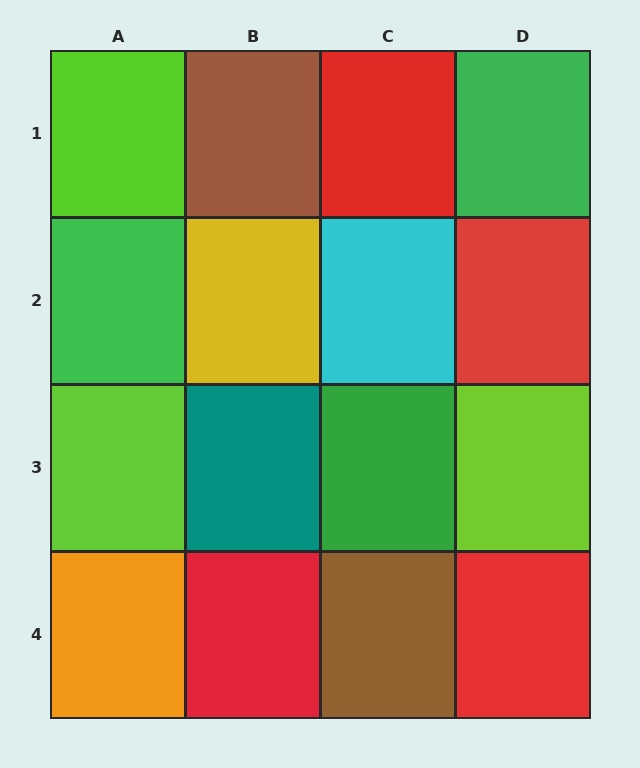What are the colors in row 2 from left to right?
Green, yellow, cyan, red.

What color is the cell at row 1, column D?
Green.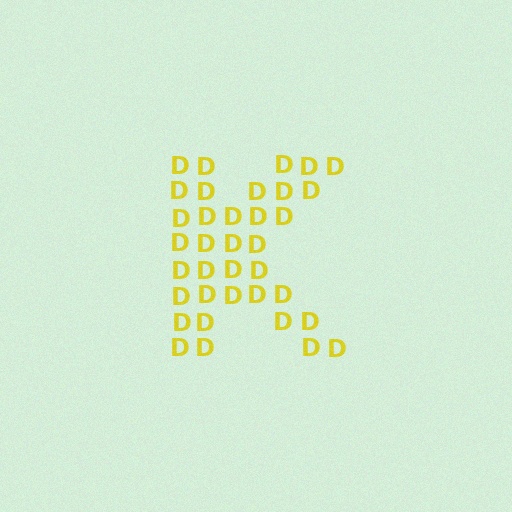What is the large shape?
The large shape is the letter K.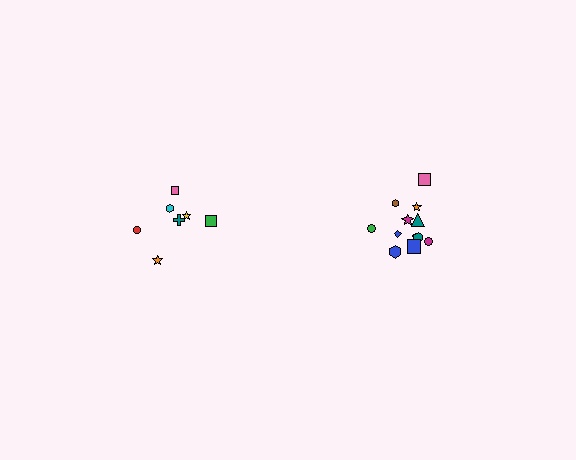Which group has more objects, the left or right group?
The right group.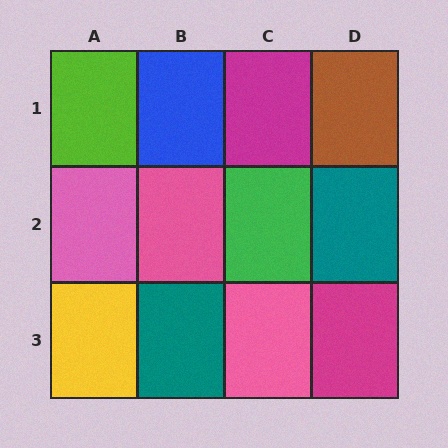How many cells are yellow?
1 cell is yellow.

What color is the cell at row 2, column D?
Teal.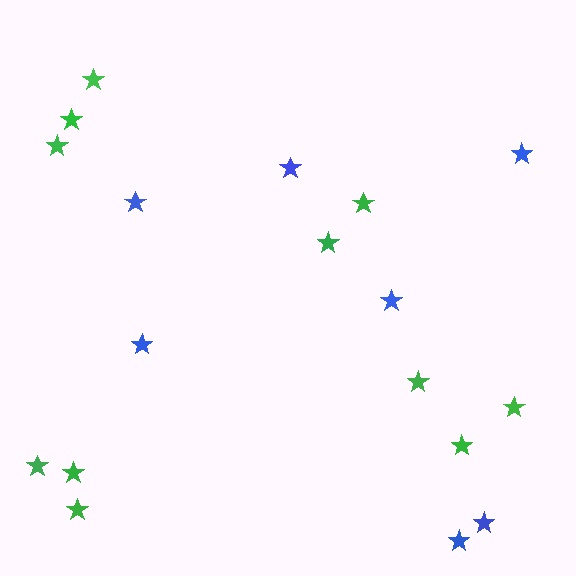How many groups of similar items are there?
There are 2 groups: one group of blue stars (7) and one group of green stars (11).